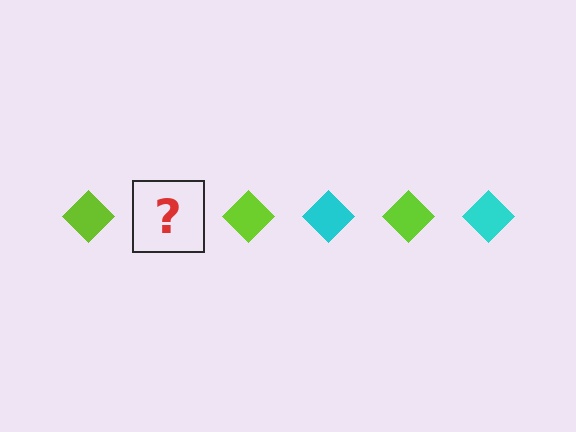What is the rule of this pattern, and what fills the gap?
The rule is that the pattern cycles through lime, cyan diamonds. The gap should be filled with a cyan diamond.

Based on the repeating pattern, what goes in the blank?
The blank should be a cyan diamond.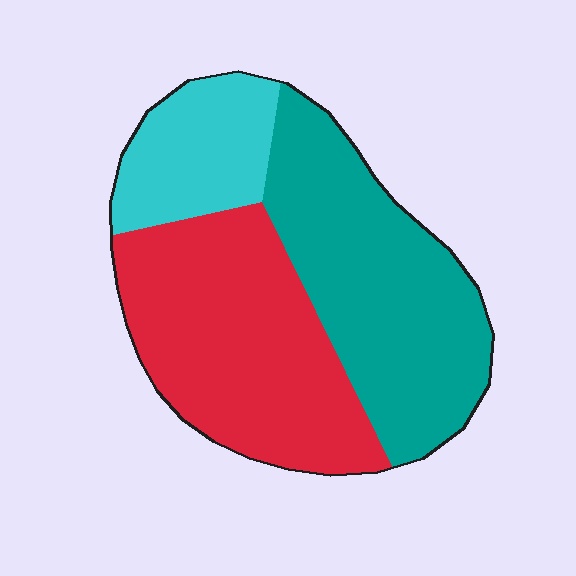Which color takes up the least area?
Cyan, at roughly 20%.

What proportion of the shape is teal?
Teal covers roughly 40% of the shape.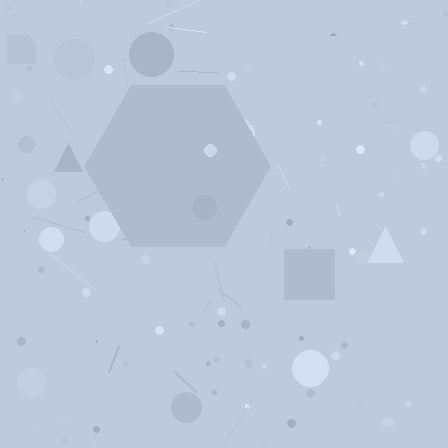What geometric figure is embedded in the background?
A hexagon is embedded in the background.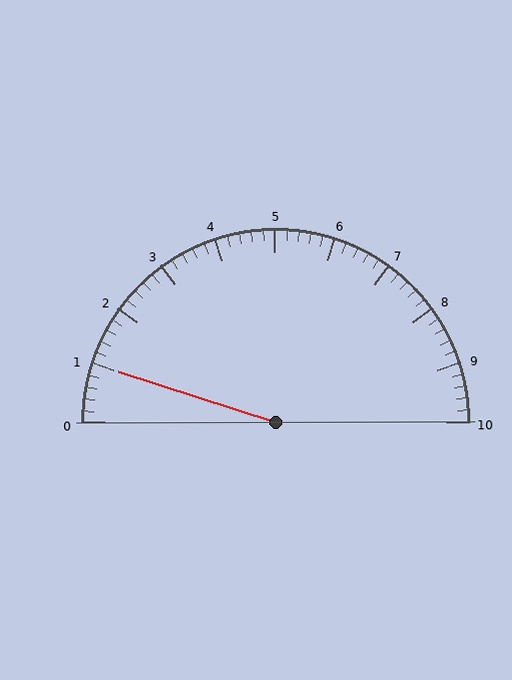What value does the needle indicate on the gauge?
The needle indicates approximately 1.0.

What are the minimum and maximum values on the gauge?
The gauge ranges from 0 to 10.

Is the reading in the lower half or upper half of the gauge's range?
The reading is in the lower half of the range (0 to 10).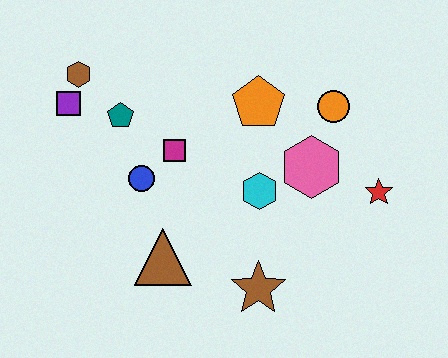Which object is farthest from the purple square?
The red star is farthest from the purple square.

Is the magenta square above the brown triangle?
Yes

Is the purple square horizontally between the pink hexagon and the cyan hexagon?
No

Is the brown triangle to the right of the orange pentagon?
No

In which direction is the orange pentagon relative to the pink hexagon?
The orange pentagon is above the pink hexagon.